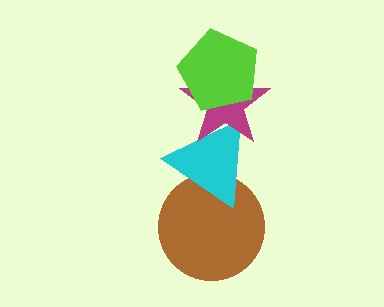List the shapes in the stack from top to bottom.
From top to bottom: the lime pentagon, the magenta star, the cyan triangle, the brown circle.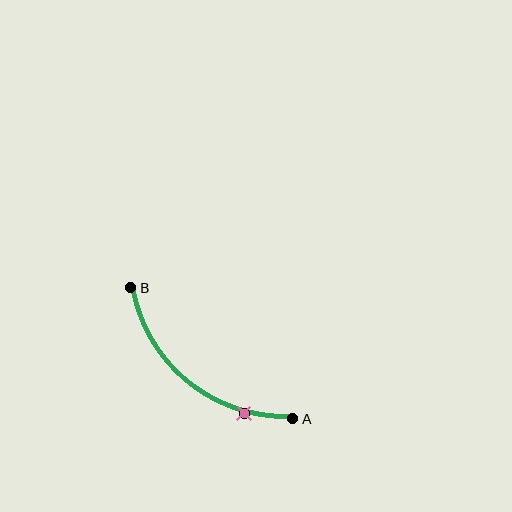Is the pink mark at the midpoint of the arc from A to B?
No. The pink mark lies on the arc but is closer to endpoint A. The arc midpoint would be at the point on the curve equidistant along the arc from both A and B.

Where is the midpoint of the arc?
The arc midpoint is the point on the curve farthest from the straight line joining A and B. It sits below and to the left of that line.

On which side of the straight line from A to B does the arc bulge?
The arc bulges below and to the left of the straight line connecting A and B.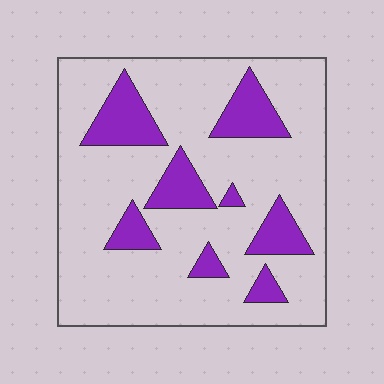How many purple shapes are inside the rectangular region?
8.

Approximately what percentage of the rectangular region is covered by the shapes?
Approximately 20%.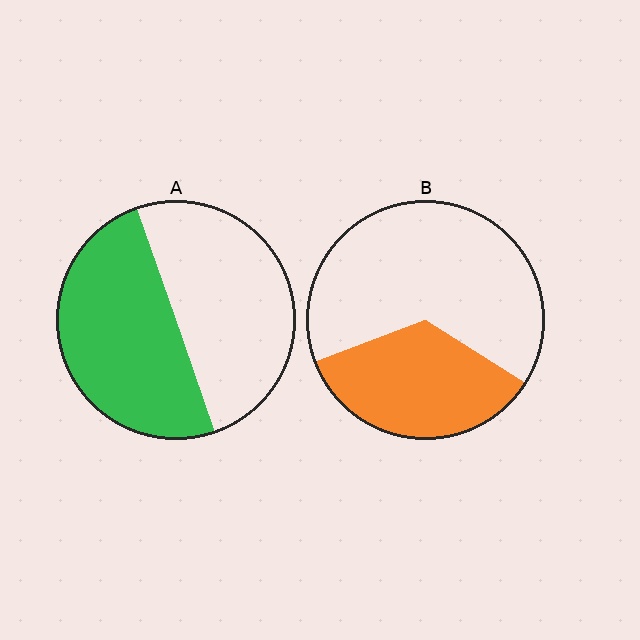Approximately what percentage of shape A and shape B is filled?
A is approximately 50% and B is approximately 35%.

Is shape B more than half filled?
No.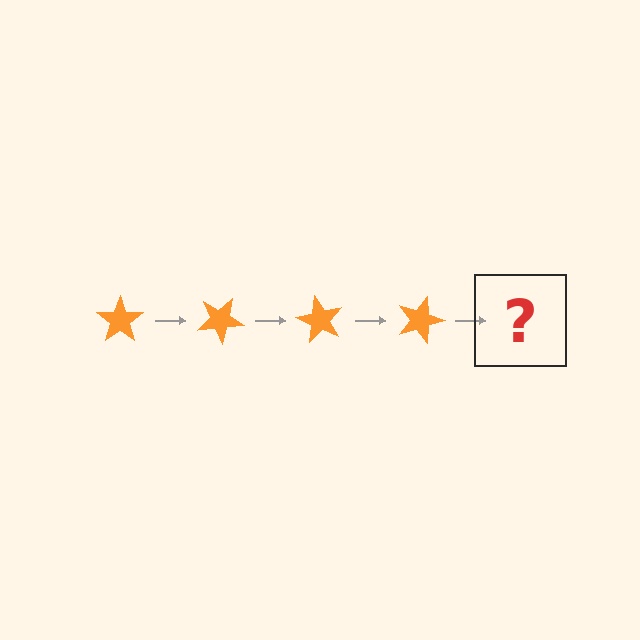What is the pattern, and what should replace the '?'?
The pattern is that the star rotates 30 degrees each step. The '?' should be an orange star rotated 120 degrees.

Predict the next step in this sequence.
The next step is an orange star rotated 120 degrees.